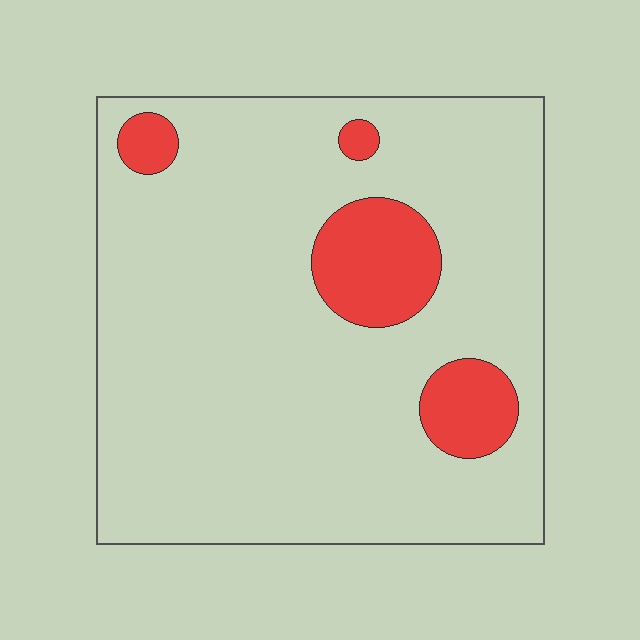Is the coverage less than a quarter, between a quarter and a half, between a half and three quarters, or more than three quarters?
Less than a quarter.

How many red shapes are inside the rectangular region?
4.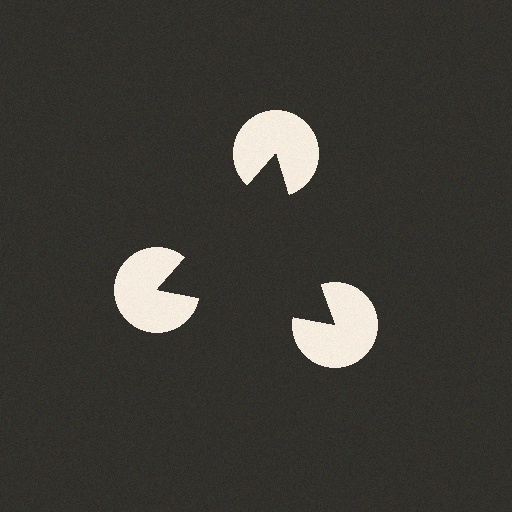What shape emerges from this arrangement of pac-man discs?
An illusory triangle — its edges are inferred from the aligned wedge cuts in the pac-man discs, not physically drawn.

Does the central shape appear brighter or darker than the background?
It typically appears slightly darker than the background, even though no actual brightness change is drawn.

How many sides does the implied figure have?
3 sides.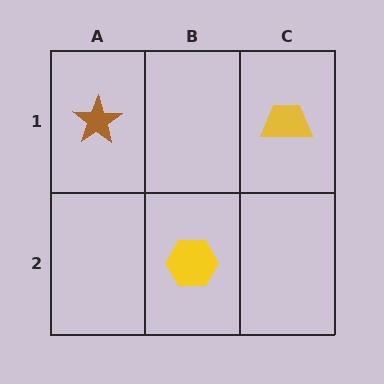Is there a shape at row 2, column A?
No, that cell is empty.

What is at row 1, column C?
A yellow trapezoid.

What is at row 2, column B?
A yellow hexagon.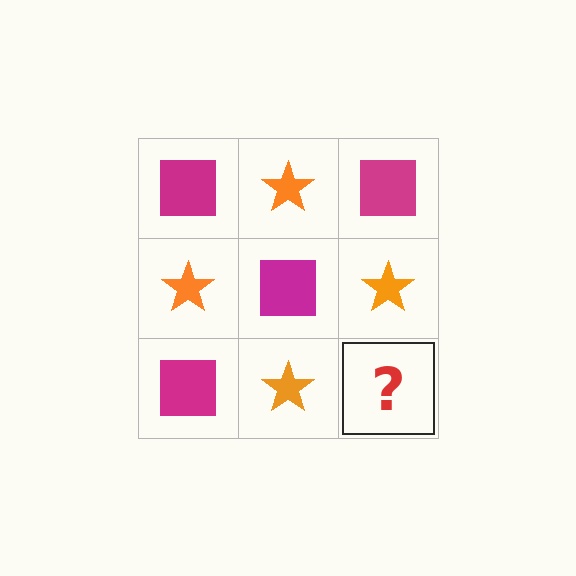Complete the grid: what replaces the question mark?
The question mark should be replaced with a magenta square.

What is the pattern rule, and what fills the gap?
The rule is that it alternates magenta square and orange star in a checkerboard pattern. The gap should be filled with a magenta square.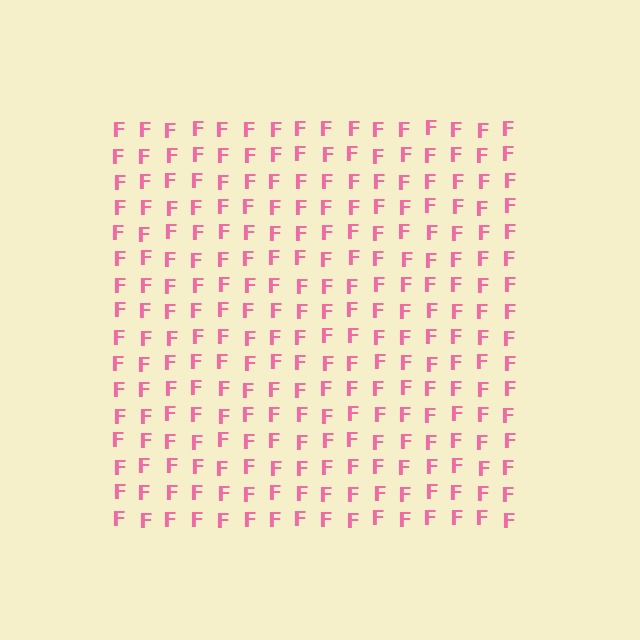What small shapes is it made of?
It is made of small letter F's.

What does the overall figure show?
The overall figure shows a square.